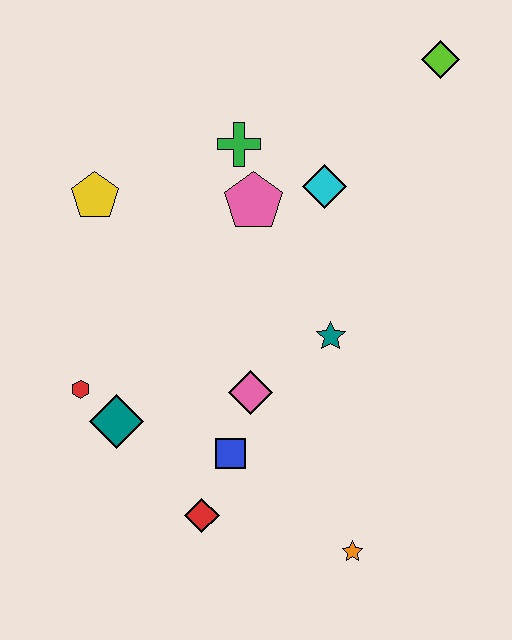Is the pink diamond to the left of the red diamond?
No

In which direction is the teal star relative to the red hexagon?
The teal star is to the right of the red hexagon.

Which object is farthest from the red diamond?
The lime diamond is farthest from the red diamond.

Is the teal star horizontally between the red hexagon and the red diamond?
No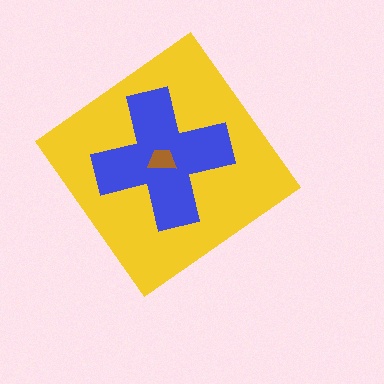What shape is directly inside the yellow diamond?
The blue cross.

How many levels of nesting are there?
3.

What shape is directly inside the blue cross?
The brown trapezoid.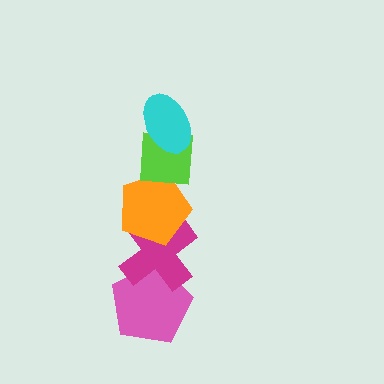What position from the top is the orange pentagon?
The orange pentagon is 3rd from the top.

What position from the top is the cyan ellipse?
The cyan ellipse is 1st from the top.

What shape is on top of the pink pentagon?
The magenta cross is on top of the pink pentagon.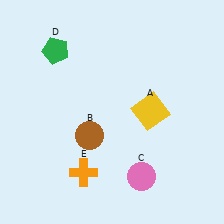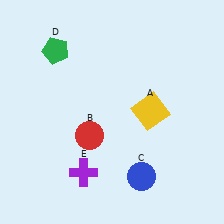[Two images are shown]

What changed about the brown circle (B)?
In Image 1, B is brown. In Image 2, it changed to red.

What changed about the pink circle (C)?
In Image 1, C is pink. In Image 2, it changed to blue.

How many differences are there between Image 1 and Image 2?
There are 3 differences between the two images.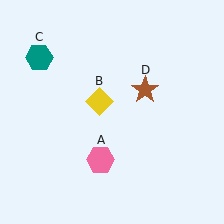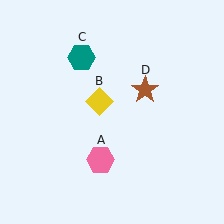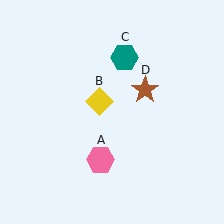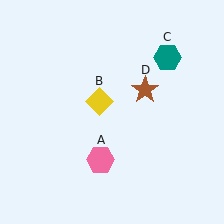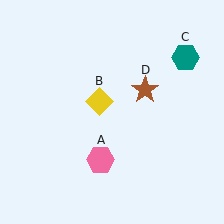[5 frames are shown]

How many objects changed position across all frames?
1 object changed position: teal hexagon (object C).